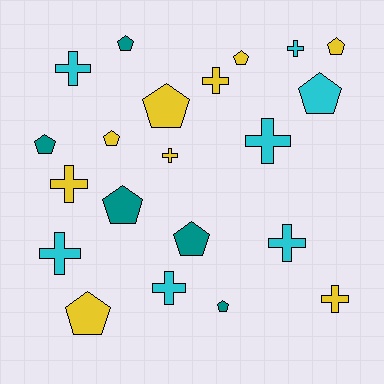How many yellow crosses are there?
There are 4 yellow crosses.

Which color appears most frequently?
Yellow, with 9 objects.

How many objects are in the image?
There are 21 objects.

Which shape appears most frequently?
Pentagon, with 11 objects.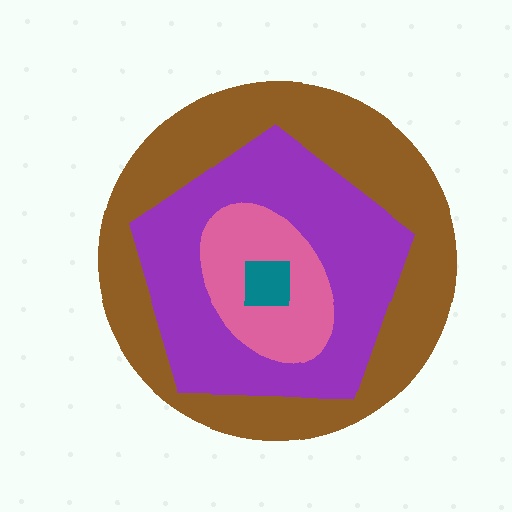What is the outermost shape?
The brown circle.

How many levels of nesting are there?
4.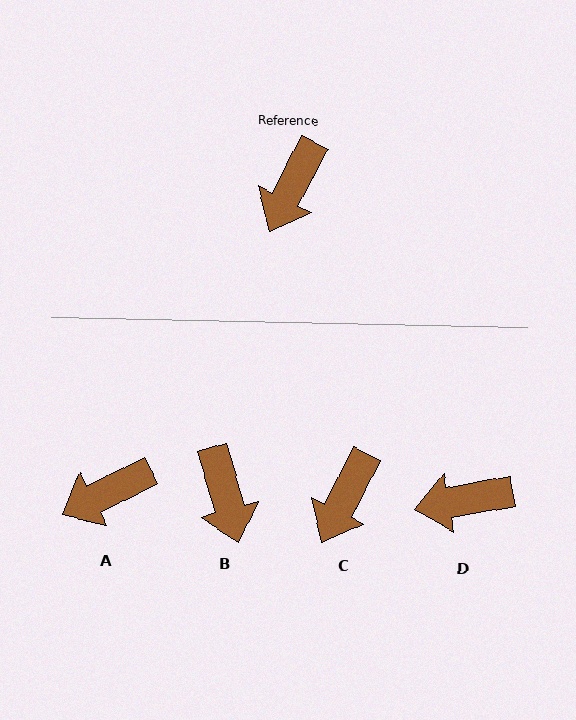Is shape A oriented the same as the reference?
No, it is off by about 36 degrees.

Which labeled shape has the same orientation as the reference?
C.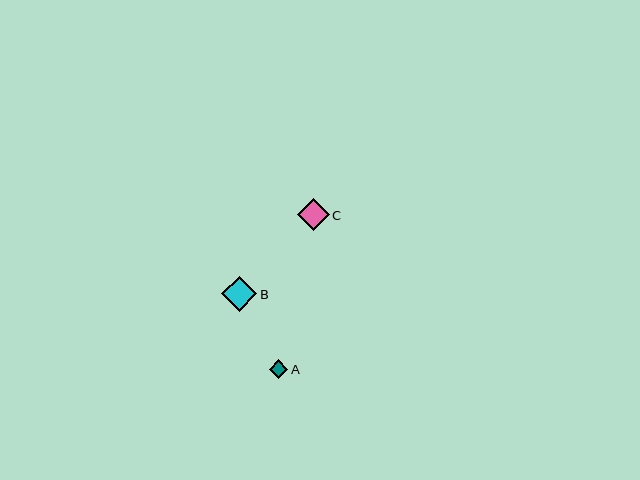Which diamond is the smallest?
Diamond A is the smallest with a size of approximately 18 pixels.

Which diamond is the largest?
Diamond B is the largest with a size of approximately 35 pixels.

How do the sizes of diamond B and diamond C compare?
Diamond B and diamond C are approximately the same size.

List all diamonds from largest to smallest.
From largest to smallest: B, C, A.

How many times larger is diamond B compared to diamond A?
Diamond B is approximately 1.9 times the size of diamond A.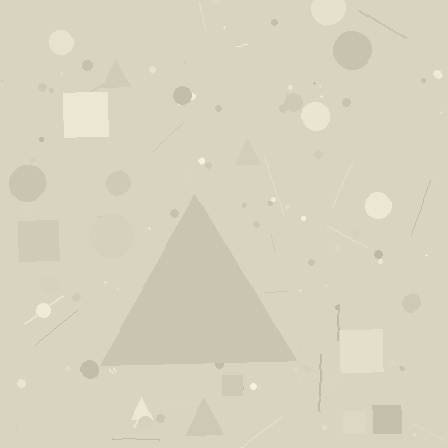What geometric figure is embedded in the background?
A triangle is embedded in the background.